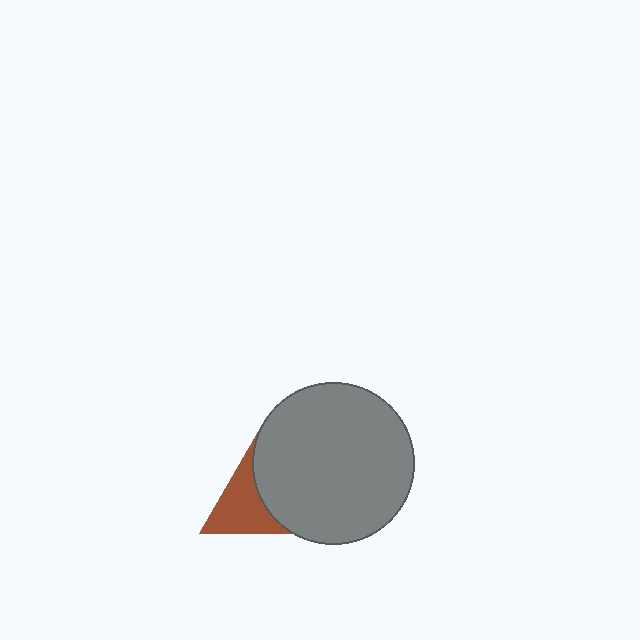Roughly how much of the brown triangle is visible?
A small part of it is visible (roughly 43%).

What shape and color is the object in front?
The object in front is a gray circle.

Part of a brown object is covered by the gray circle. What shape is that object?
It is a triangle.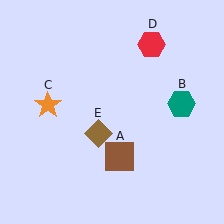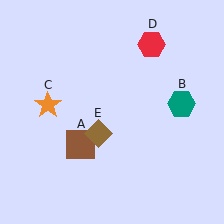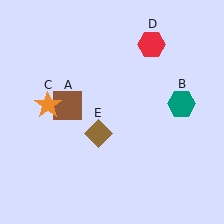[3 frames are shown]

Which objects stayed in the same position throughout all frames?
Teal hexagon (object B) and orange star (object C) and red hexagon (object D) and brown diamond (object E) remained stationary.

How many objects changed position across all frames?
1 object changed position: brown square (object A).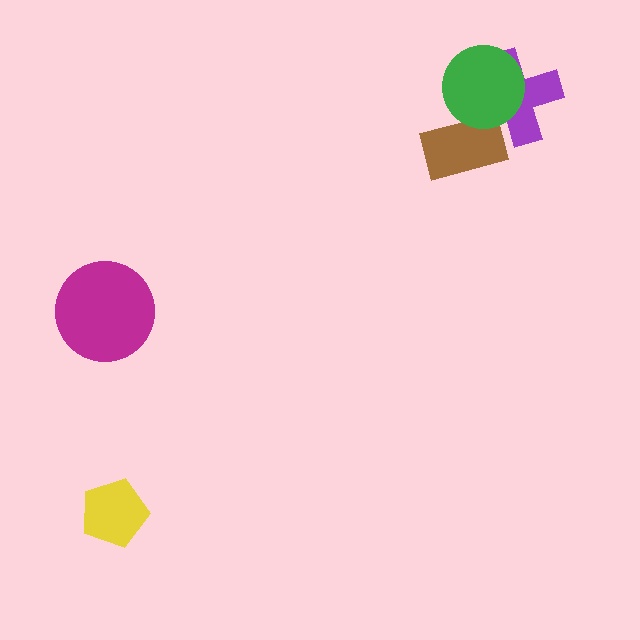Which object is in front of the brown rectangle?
The green circle is in front of the brown rectangle.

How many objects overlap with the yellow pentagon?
0 objects overlap with the yellow pentagon.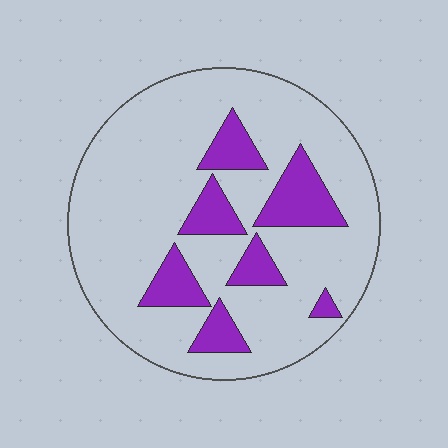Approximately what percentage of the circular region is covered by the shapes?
Approximately 20%.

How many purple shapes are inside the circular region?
7.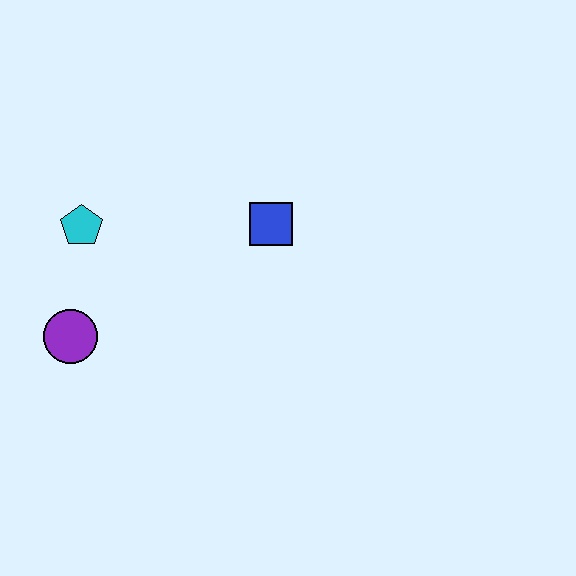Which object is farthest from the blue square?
The purple circle is farthest from the blue square.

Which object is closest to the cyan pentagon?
The purple circle is closest to the cyan pentagon.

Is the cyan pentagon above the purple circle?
Yes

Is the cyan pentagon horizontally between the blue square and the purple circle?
Yes